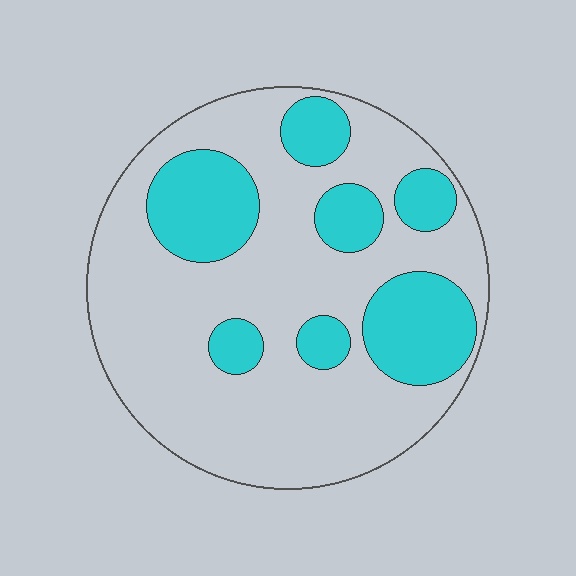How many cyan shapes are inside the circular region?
7.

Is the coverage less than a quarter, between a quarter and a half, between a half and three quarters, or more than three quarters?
Between a quarter and a half.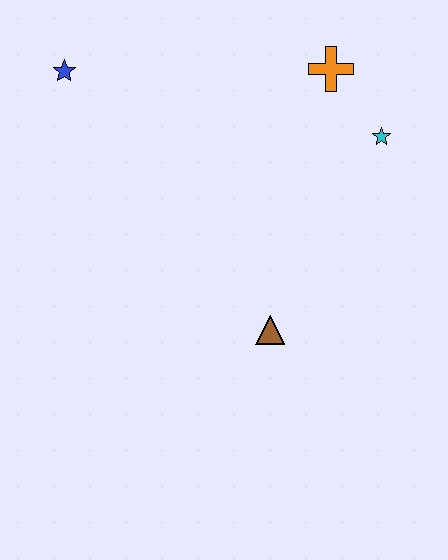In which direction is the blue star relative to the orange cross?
The blue star is to the left of the orange cross.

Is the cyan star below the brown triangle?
No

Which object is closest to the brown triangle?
The cyan star is closest to the brown triangle.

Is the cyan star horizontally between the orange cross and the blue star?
No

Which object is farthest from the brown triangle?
The blue star is farthest from the brown triangle.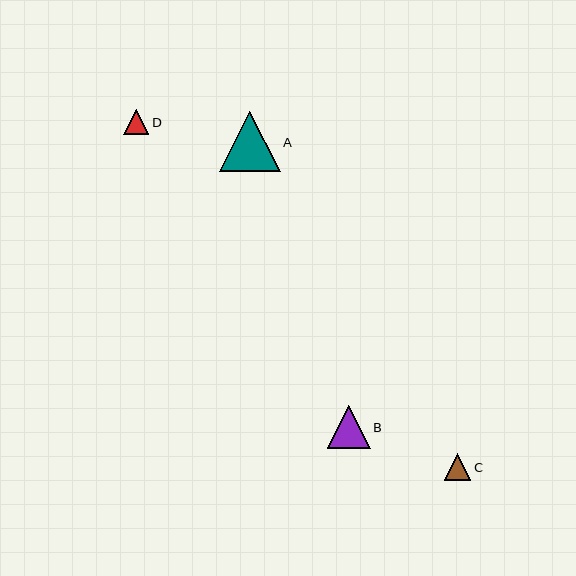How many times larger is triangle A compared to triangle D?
Triangle A is approximately 2.4 times the size of triangle D.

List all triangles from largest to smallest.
From largest to smallest: A, B, C, D.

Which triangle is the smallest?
Triangle D is the smallest with a size of approximately 25 pixels.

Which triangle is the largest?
Triangle A is the largest with a size of approximately 61 pixels.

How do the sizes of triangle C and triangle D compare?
Triangle C and triangle D are approximately the same size.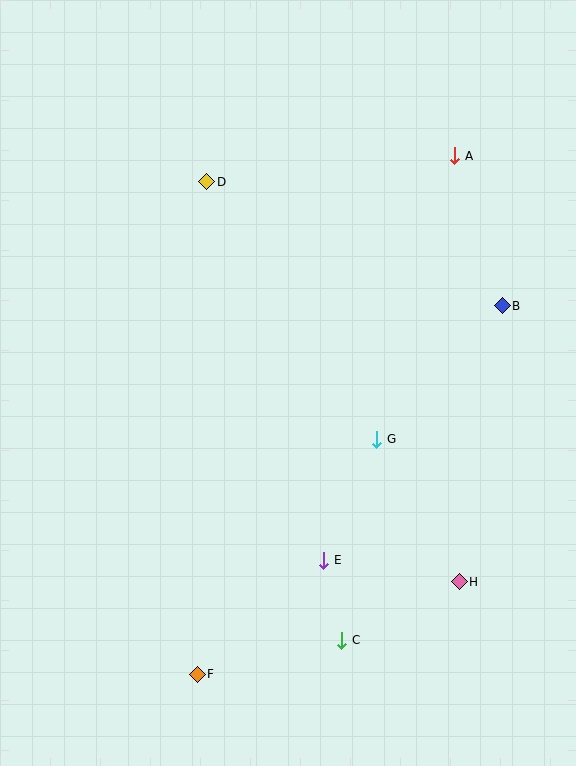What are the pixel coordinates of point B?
Point B is at (502, 306).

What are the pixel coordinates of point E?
Point E is at (324, 560).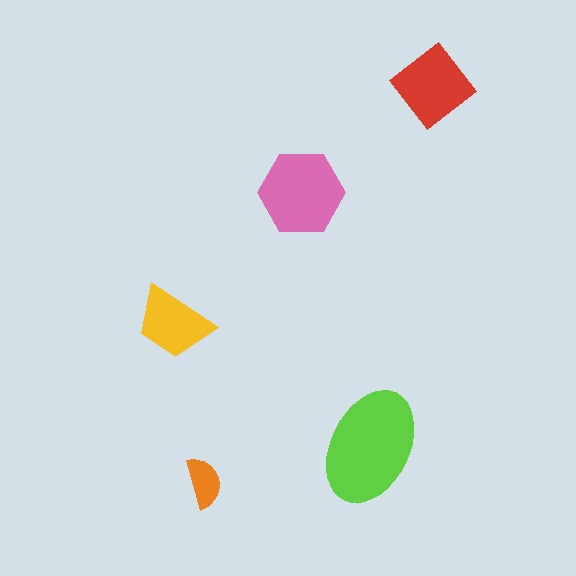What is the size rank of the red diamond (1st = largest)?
3rd.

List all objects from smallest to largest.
The orange semicircle, the yellow trapezoid, the red diamond, the pink hexagon, the lime ellipse.